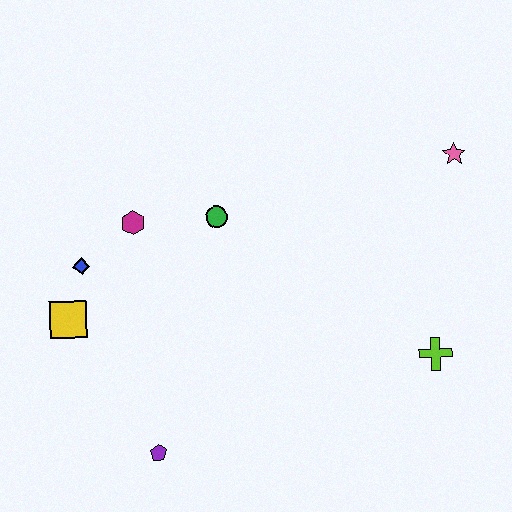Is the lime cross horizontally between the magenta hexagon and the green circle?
No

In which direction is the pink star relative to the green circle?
The pink star is to the right of the green circle.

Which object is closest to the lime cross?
The pink star is closest to the lime cross.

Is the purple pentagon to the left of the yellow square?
No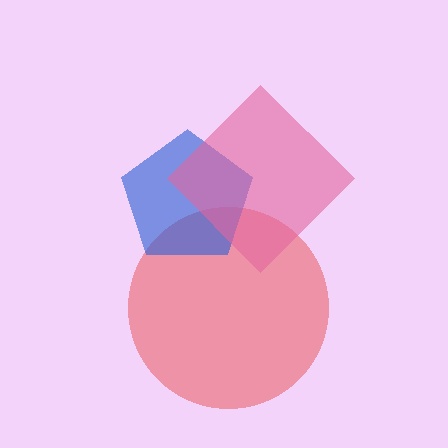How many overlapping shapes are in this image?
There are 3 overlapping shapes in the image.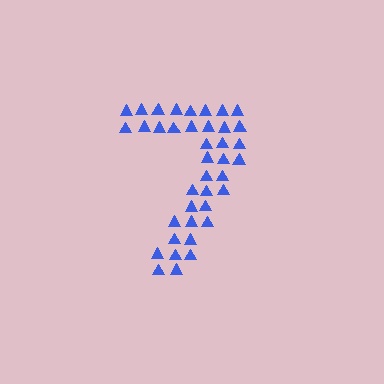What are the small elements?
The small elements are triangles.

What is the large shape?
The large shape is the digit 7.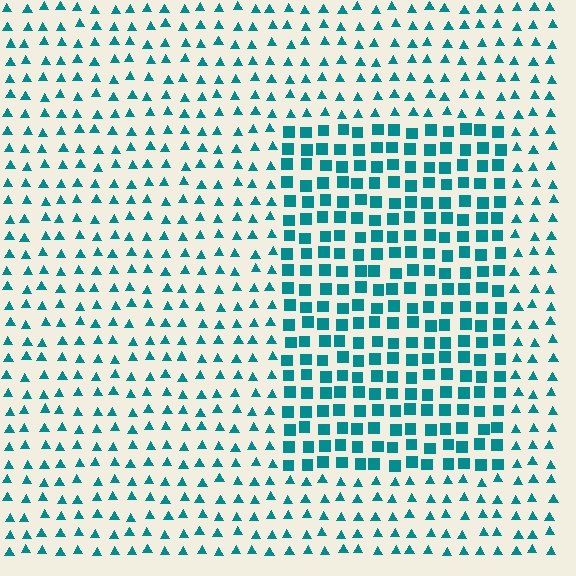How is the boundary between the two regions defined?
The boundary is defined by a change in element shape: squares inside vs. triangles outside. All elements share the same color and spacing.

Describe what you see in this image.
The image is filled with small teal elements arranged in a uniform grid. A rectangle-shaped region contains squares, while the surrounding area contains triangles. The boundary is defined purely by the change in element shape.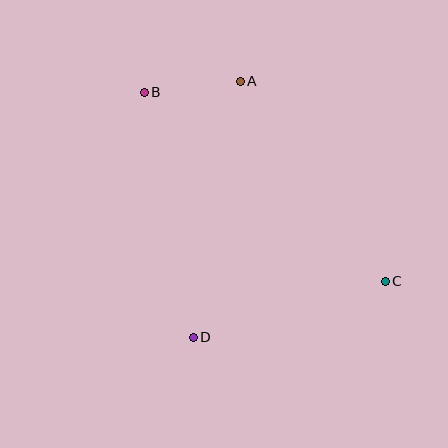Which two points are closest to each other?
Points A and B are closest to each other.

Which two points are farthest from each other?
Points B and C are farthest from each other.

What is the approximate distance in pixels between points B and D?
The distance between B and D is approximately 250 pixels.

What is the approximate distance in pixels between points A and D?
The distance between A and D is approximately 260 pixels.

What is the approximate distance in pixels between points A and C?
The distance between A and C is approximately 247 pixels.